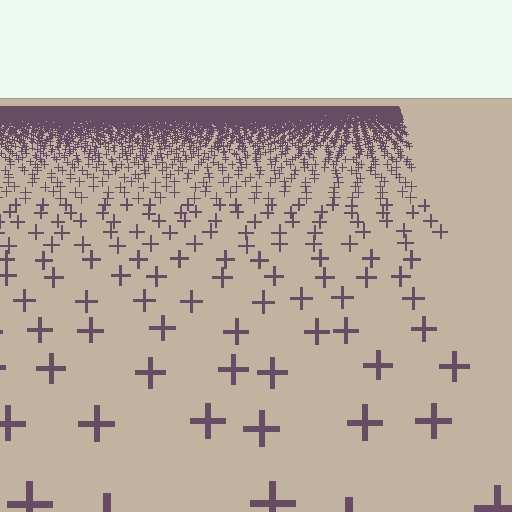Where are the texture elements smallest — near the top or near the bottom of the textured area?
Near the top.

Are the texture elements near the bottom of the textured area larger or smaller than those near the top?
Larger. Near the bottom, elements are closer to the viewer and appear at a bigger on-screen size.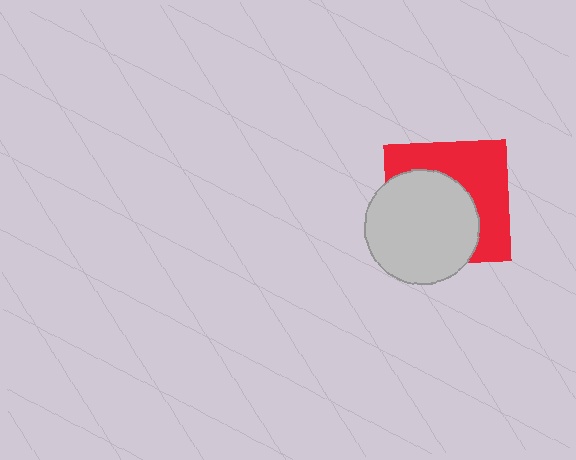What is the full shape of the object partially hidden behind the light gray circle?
The partially hidden object is a red square.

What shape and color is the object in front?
The object in front is a light gray circle.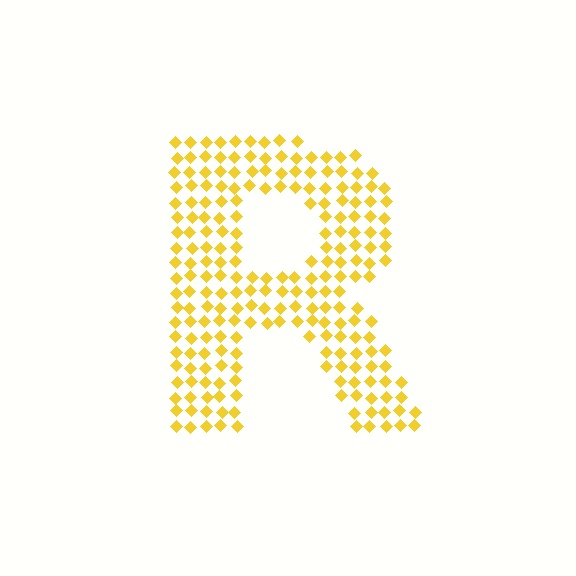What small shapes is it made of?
It is made of small diamonds.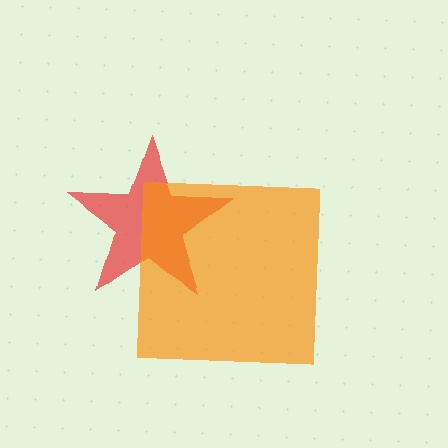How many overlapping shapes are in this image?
There are 2 overlapping shapes in the image.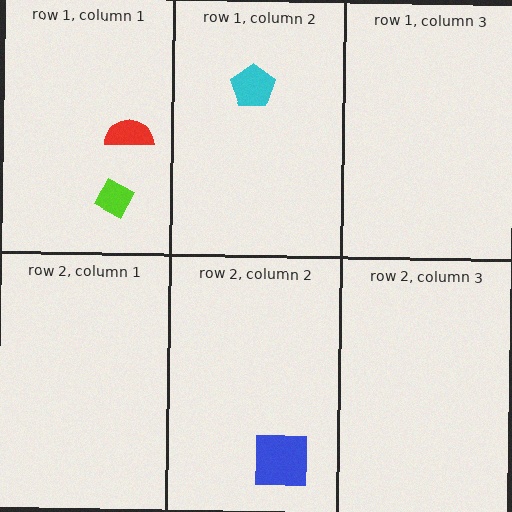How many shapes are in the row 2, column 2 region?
1.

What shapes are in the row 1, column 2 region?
The cyan pentagon.